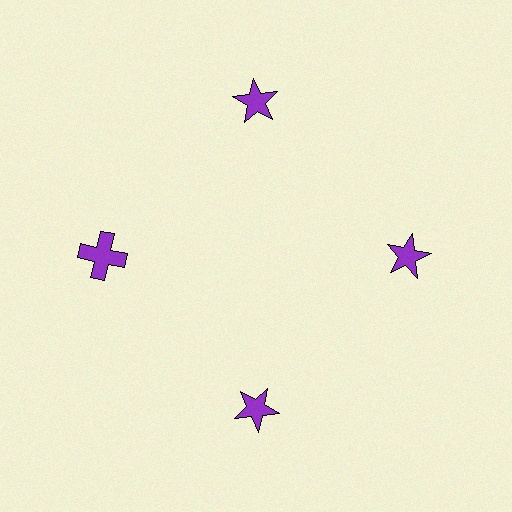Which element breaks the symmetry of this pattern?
The purple cross at roughly the 9 o'clock position breaks the symmetry. All other shapes are purple stars.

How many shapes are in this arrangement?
There are 4 shapes arranged in a ring pattern.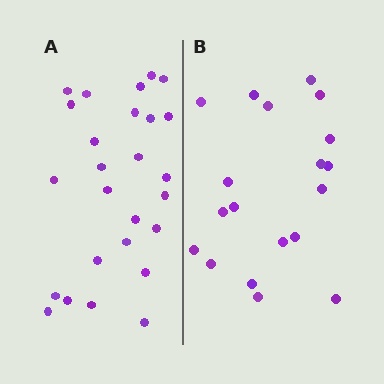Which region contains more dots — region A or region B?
Region A (the left region) has more dots.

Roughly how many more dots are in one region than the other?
Region A has roughly 8 or so more dots than region B.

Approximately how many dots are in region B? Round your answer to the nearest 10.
About 20 dots. (The exact count is 19, which rounds to 20.)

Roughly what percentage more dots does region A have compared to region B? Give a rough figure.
About 35% more.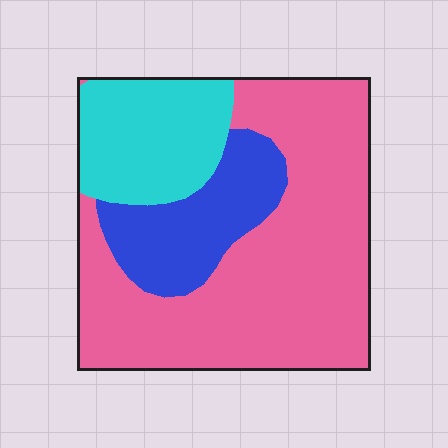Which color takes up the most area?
Pink, at roughly 60%.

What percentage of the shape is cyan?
Cyan takes up about one fifth (1/5) of the shape.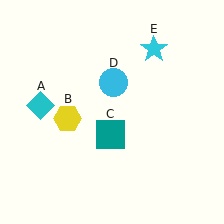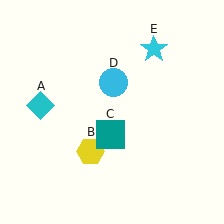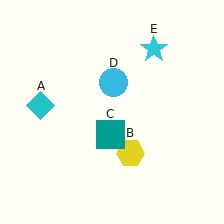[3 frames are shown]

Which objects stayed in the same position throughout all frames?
Cyan diamond (object A) and teal square (object C) and cyan circle (object D) and cyan star (object E) remained stationary.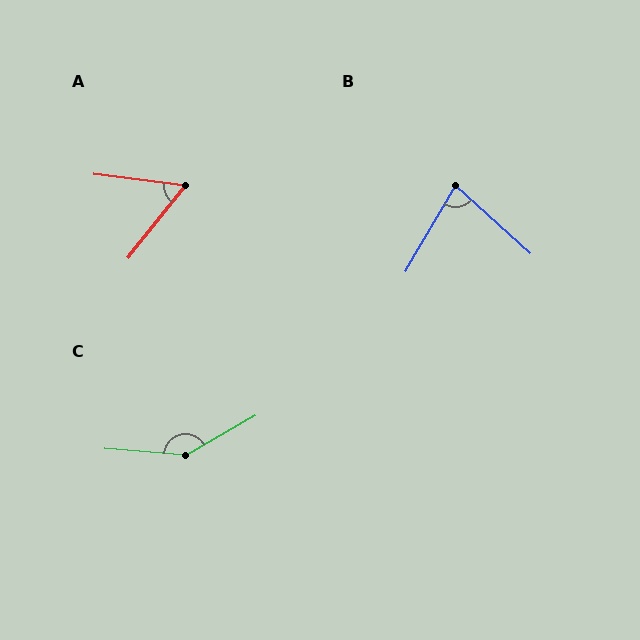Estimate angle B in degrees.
Approximately 78 degrees.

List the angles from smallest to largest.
A (59°), B (78°), C (145°).